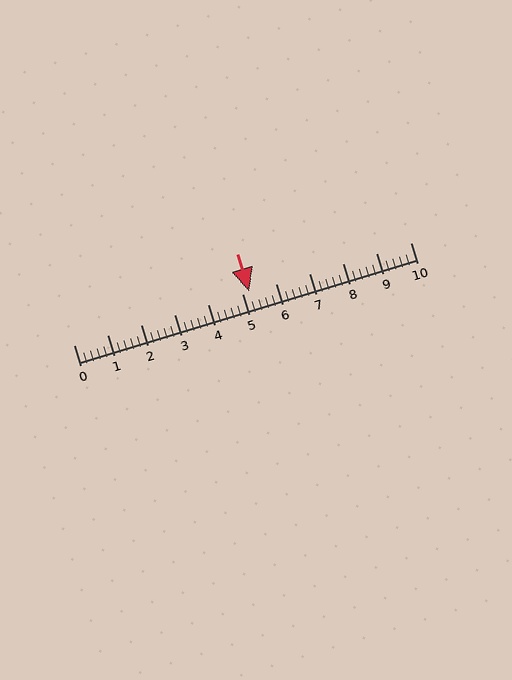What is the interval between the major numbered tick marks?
The major tick marks are spaced 1 units apart.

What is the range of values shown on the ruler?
The ruler shows values from 0 to 10.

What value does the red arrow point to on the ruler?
The red arrow points to approximately 5.2.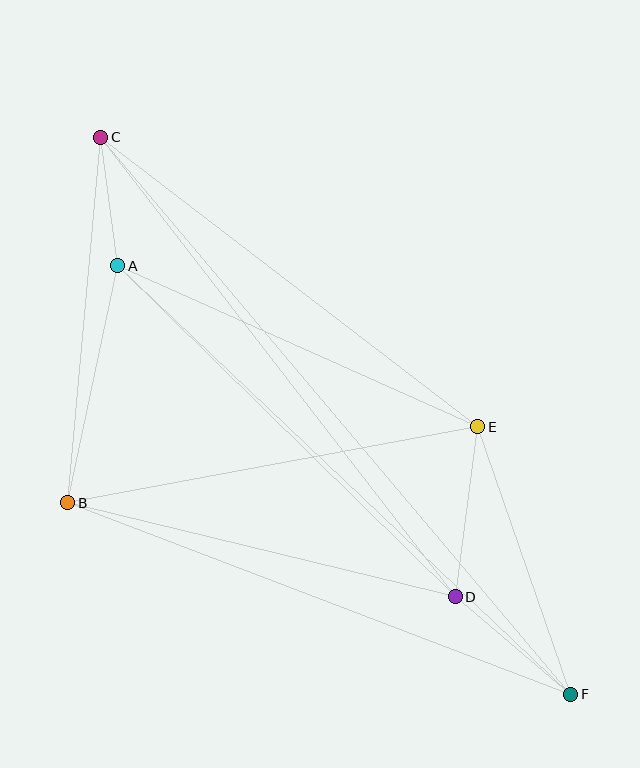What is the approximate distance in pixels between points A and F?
The distance between A and F is approximately 624 pixels.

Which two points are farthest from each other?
Points C and F are farthest from each other.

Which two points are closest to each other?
Points A and C are closest to each other.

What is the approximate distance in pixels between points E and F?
The distance between E and F is approximately 283 pixels.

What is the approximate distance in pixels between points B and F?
The distance between B and F is approximately 538 pixels.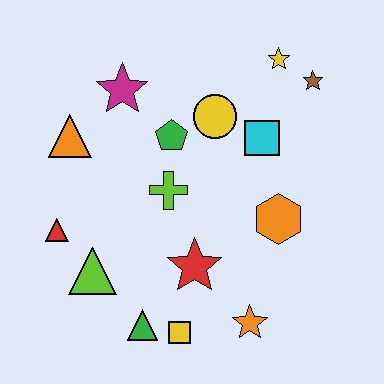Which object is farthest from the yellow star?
The green triangle is farthest from the yellow star.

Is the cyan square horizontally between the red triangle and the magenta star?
No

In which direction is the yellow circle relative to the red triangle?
The yellow circle is to the right of the red triangle.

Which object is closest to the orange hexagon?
The cyan square is closest to the orange hexagon.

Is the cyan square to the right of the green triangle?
Yes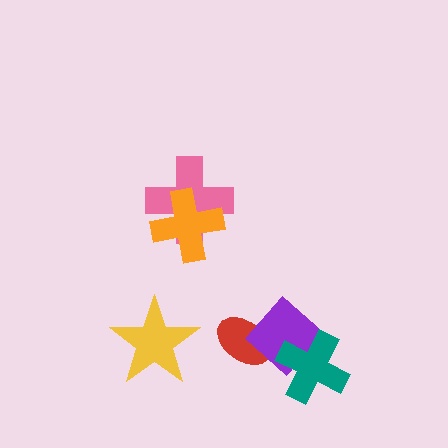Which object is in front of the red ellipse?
The purple diamond is in front of the red ellipse.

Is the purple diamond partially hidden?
Yes, it is partially covered by another shape.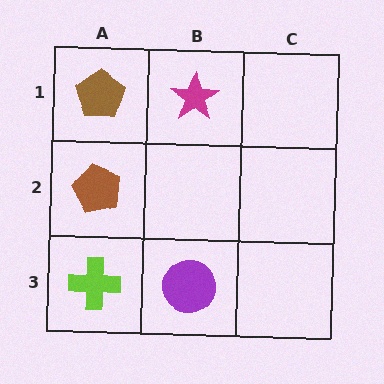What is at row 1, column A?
A brown pentagon.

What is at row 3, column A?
A lime cross.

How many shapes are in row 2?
1 shape.